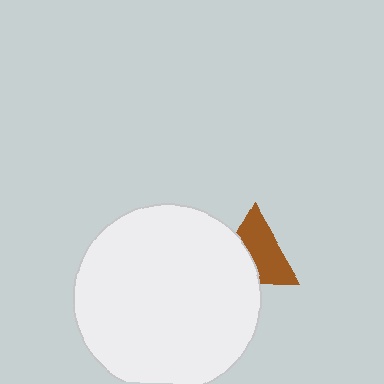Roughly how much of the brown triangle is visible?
About half of it is visible (roughly 60%).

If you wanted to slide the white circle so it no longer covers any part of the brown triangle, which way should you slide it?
Slide it left — that is the most direct way to separate the two shapes.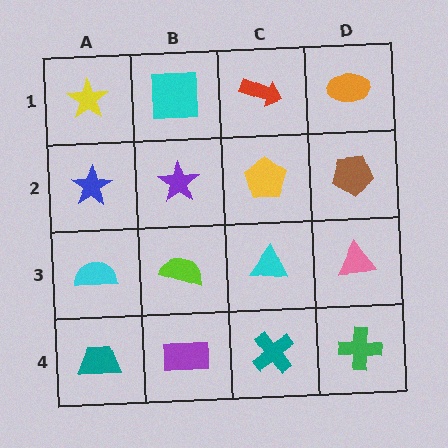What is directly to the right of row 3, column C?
A pink triangle.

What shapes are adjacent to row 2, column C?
A red arrow (row 1, column C), a cyan triangle (row 3, column C), a purple star (row 2, column B), a brown pentagon (row 2, column D).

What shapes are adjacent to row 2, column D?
An orange ellipse (row 1, column D), a pink triangle (row 3, column D), a yellow pentagon (row 2, column C).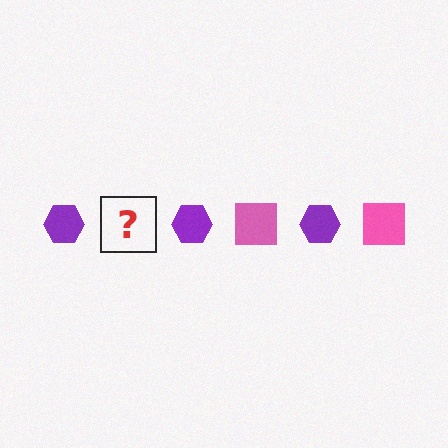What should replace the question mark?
The question mark should be replaced with a pink square.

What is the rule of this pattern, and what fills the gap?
The rule is that the pattern alternates between purple hexagon and pink square. The gap should be filled with a pink square.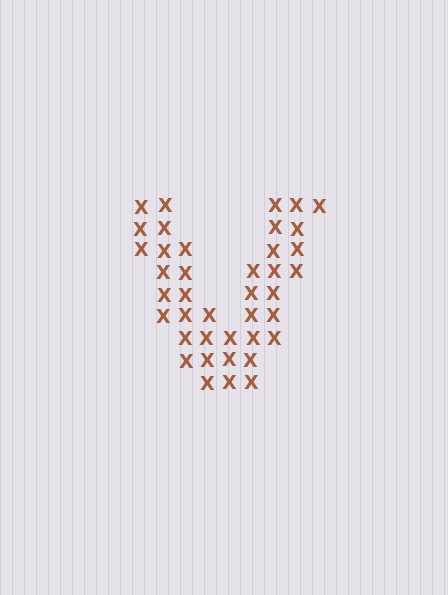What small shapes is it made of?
It is made of small letter X's.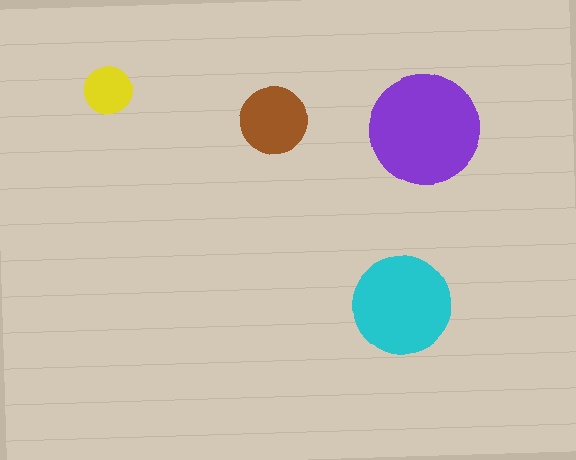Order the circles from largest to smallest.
the purple one, the cyan one, the brown one, the yellow one.